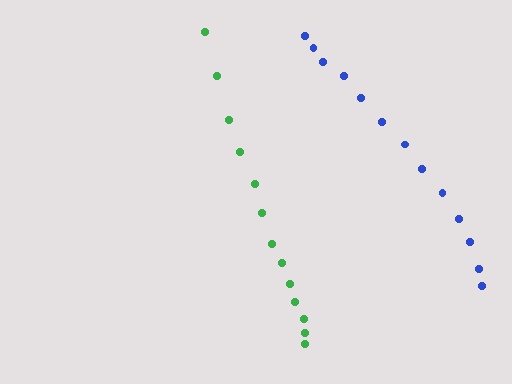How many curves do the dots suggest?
There are 2 distinct paths.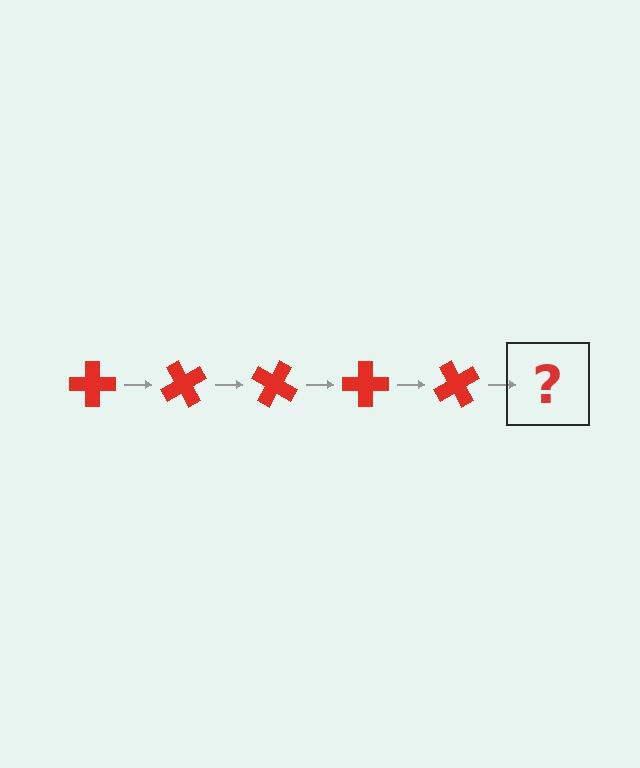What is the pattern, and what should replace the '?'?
The pattern is that the cross rotates 60 degrees each step. The '?' should be a red cross rotated 300 degrees.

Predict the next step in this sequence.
The next step is a red cross rotated 300 degrees.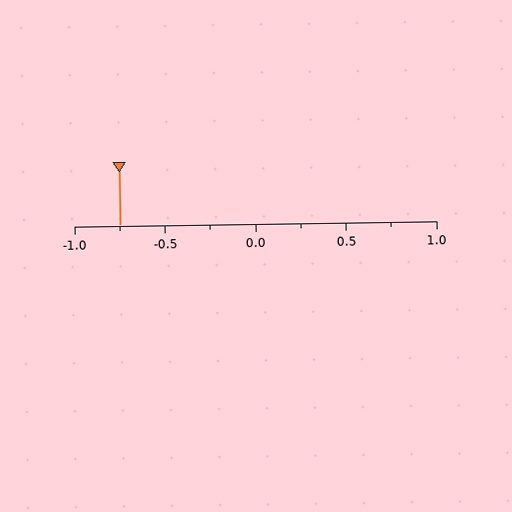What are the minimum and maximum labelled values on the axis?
The axis runs from -1.0 to 1.0.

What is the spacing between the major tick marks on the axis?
The major ticks are spaced 0.5 apart.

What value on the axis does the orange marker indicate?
The marker indicates approximately -0.75.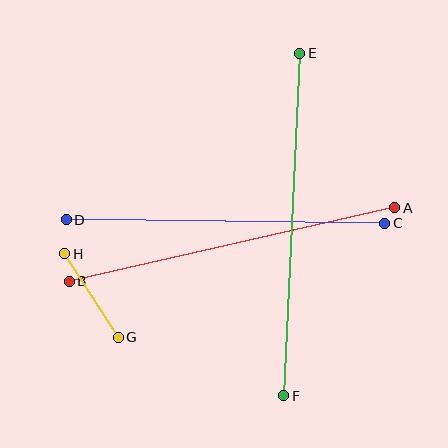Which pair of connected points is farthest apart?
Points E and F are farthest apart.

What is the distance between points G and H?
The distance is approximately 99 pixels.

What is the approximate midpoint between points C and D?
The midpoint is at approximately (226, 221) pixels.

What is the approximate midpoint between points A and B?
The midpoint is at approximately (232, 244) pixels.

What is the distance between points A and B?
The distance is approximately 334 pixels.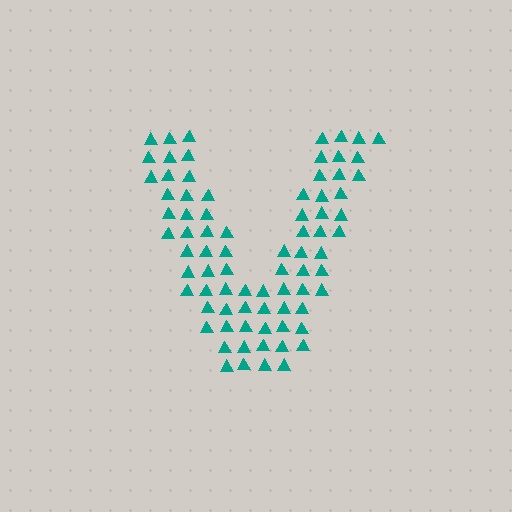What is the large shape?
The large shape is the letter V.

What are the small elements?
The small elements are triangles.